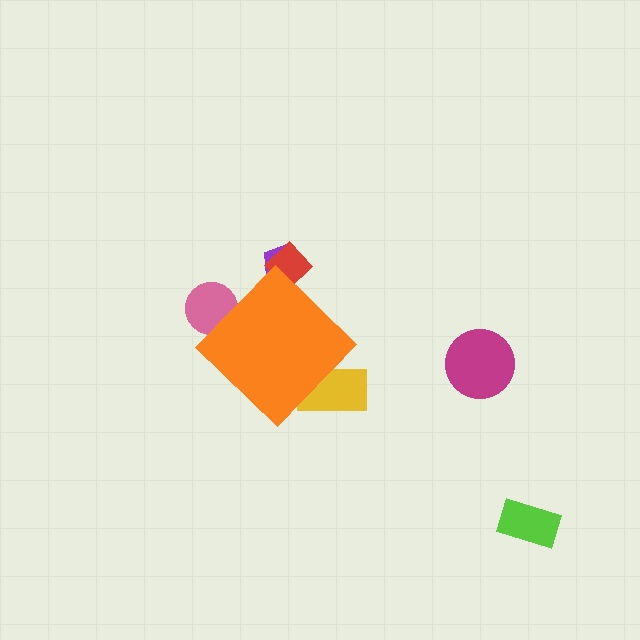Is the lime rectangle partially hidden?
No, the lime rectangle is fully visible.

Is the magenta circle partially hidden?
No, the magenta circle is fully visible.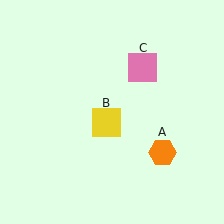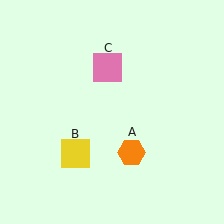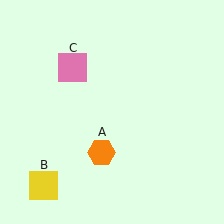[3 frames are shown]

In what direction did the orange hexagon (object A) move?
The orange hexagon (object A) moved left.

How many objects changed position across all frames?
3 objects changed position: orange hexagon (object A), yellow square (object B), pink square (object C).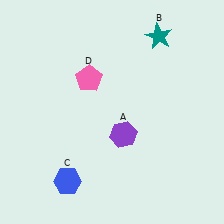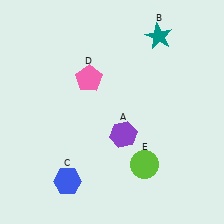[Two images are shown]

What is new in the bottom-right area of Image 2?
A lime circle (E) was added in the bottom-right area of Image 2.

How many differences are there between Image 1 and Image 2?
There is 1 difference between the two images.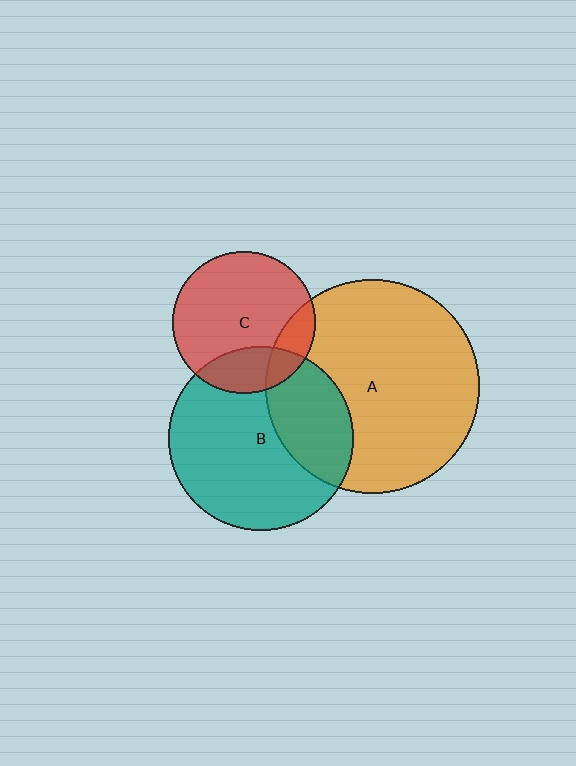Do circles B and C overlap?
Yes.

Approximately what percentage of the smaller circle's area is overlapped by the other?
Approximately 20%.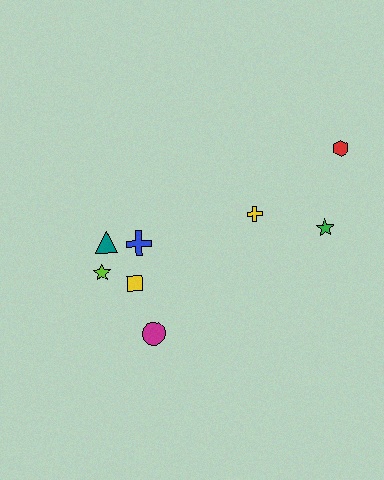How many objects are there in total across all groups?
There are 8 objects.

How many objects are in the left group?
There are 5 objects.